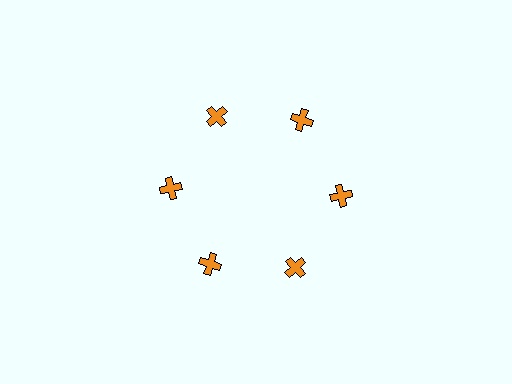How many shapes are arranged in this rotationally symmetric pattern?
There are 6 shapes, arranged in 6 groups of 1.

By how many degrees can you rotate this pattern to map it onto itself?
The pattern maps onto itself every 60 degrees of rotation.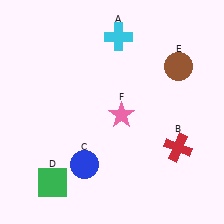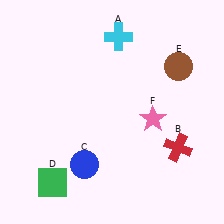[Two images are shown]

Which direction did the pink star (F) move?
The pink star (F) moved right.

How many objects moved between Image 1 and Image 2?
1 object moved between the two images.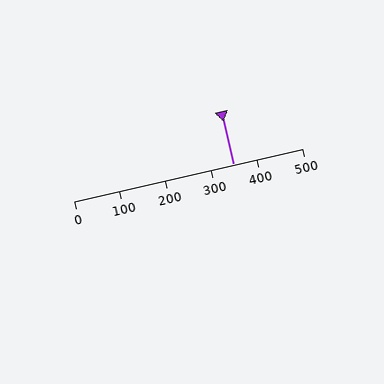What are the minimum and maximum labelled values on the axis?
The axis runs from 0 to 500.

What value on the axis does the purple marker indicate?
The marker indicates approximately 350.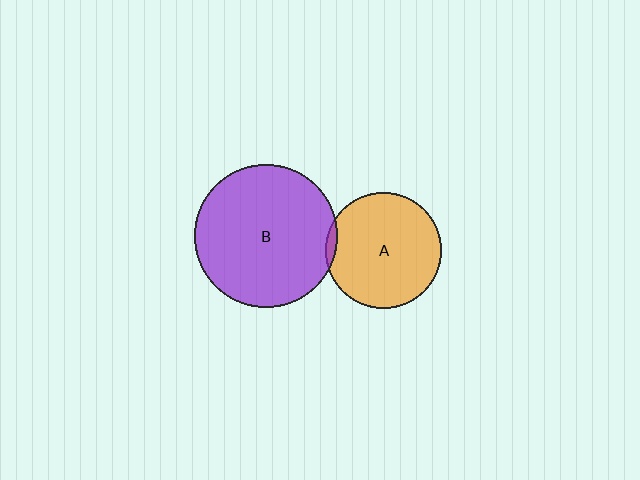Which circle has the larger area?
Circle B (purple).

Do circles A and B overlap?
Yes.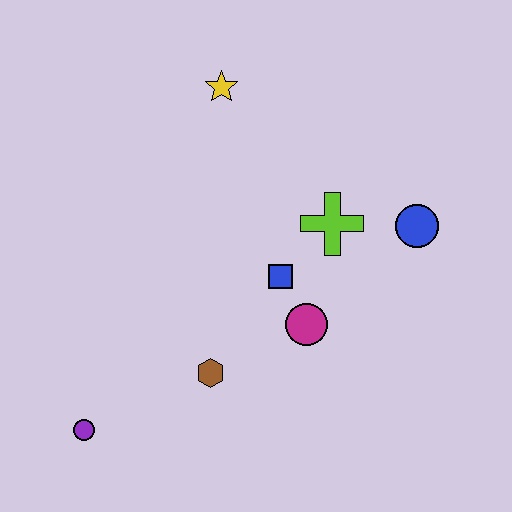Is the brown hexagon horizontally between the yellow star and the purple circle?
Yes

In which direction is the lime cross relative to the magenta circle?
The lime cross is above the magenta circle.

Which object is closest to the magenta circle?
The blue square is closest to the magenta circle.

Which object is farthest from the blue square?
The purple circle is farthest from the blue square.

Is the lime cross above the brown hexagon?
Yes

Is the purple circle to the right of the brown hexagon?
No